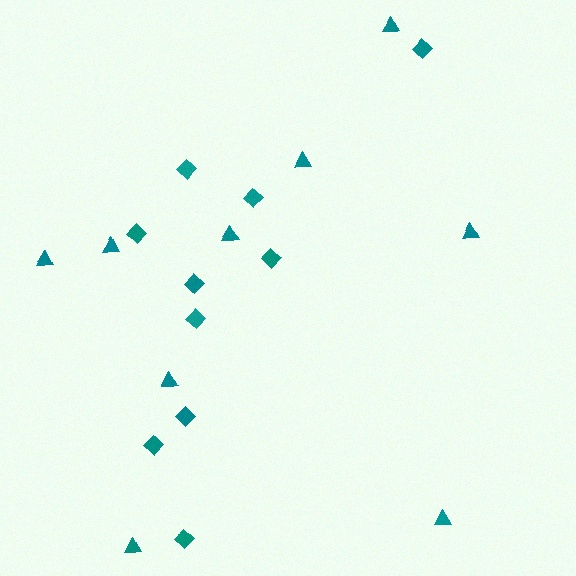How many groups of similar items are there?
There are 2 groups: one group of triangles (9) and one group of diamonds (10).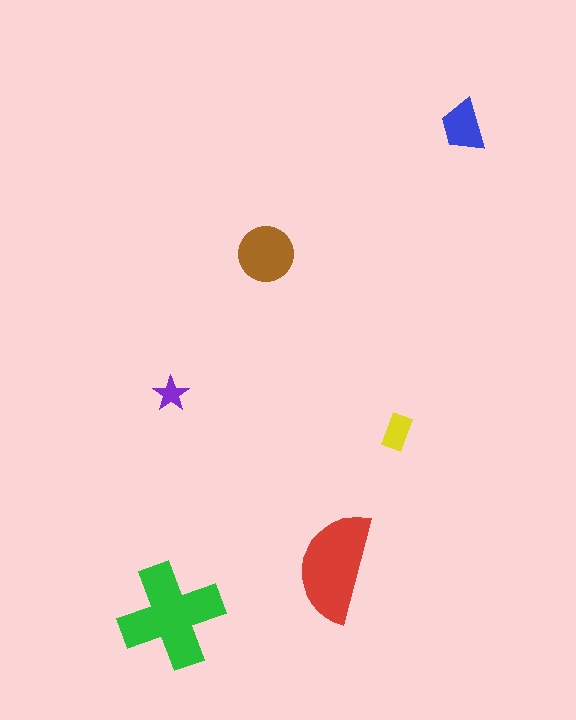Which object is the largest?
The green cross.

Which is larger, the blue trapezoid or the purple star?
The blue trapezoid.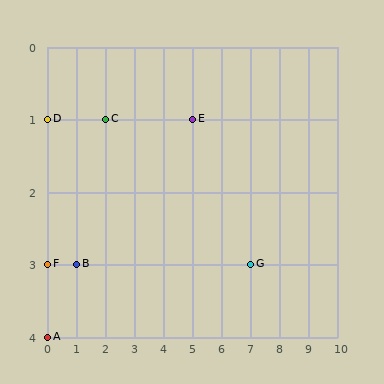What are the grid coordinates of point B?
Point B is at grid coordinates (1, 3).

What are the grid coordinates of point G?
Point G is at grid coordinates (7, 3).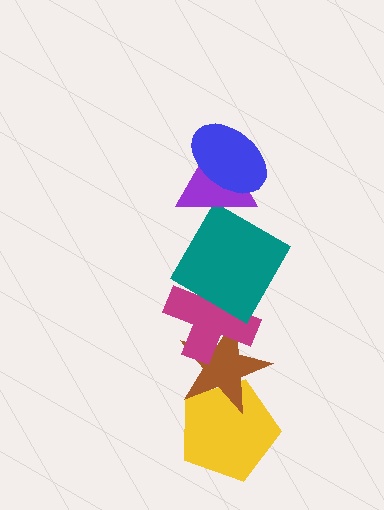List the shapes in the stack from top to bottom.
From top to bottom: the blue ellipse, the purple triangle, the teal square, the magenta cross, the brown star, the yellow pentagon.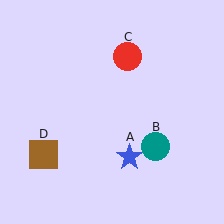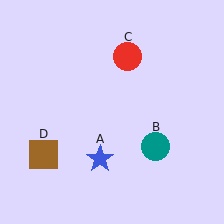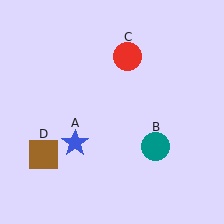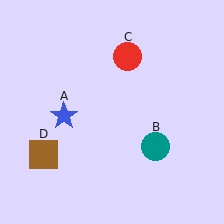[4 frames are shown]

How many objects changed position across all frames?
1 object changed position: blue star (object A).